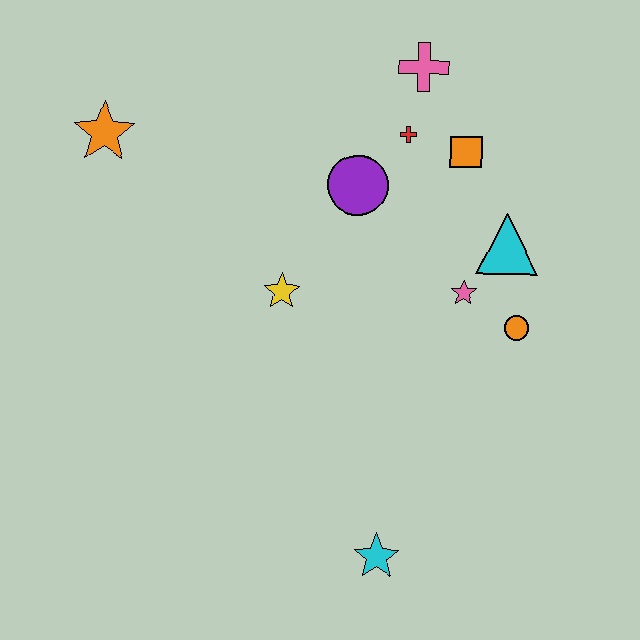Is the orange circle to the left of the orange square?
No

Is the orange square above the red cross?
No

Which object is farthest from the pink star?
The orange star is farthest from the pink star.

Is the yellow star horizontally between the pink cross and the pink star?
No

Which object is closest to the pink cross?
The red cross is closest to the pink cross.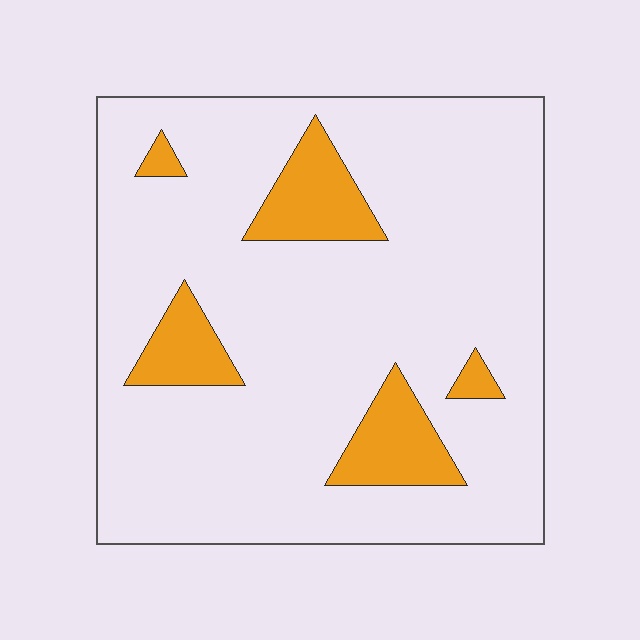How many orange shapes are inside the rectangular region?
5.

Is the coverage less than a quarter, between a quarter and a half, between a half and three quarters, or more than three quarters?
Less than a quarter.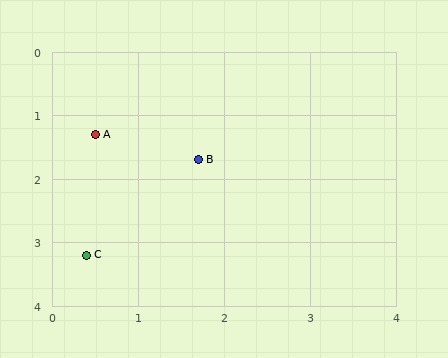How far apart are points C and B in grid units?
Points C and B are about 2.0 grid units apart.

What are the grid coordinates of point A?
Point A is at approximately (0.5, 1.3).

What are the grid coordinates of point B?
Point B is at approximately (1.7, 1.7).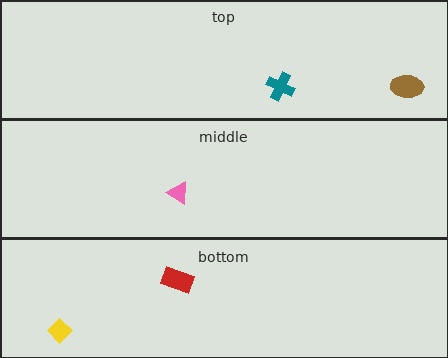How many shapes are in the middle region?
1.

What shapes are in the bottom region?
The red rectangle, the yellow diamond.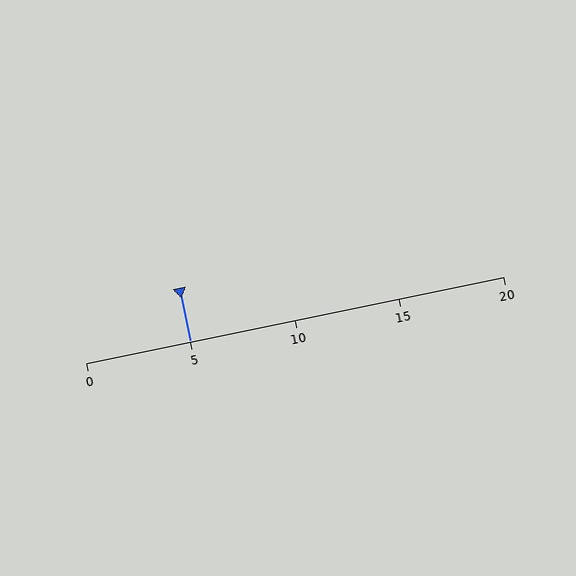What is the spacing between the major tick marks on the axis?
The major ticks are spaced 5 apart.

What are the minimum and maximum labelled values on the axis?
The axis runs from 0 to 20.